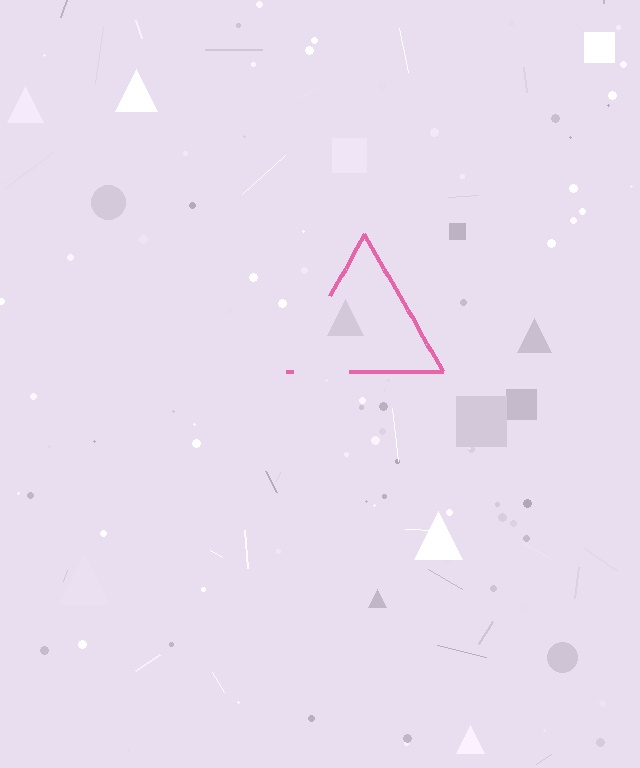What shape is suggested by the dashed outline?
The dashed outline suggests a triangle.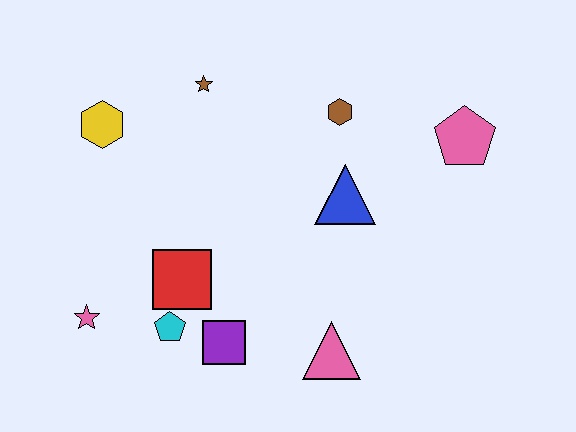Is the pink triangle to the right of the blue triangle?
No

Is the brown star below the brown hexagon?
No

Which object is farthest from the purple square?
The pink pentagon is farthest from the purple square.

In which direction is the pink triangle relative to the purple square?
The pink triangle is to the right of the purple square.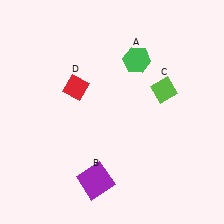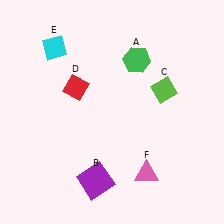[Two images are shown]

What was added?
A cyan diamond (E), a pink triangle (F) were added in Image 2.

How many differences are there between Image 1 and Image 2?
There are 2 differences between the two images.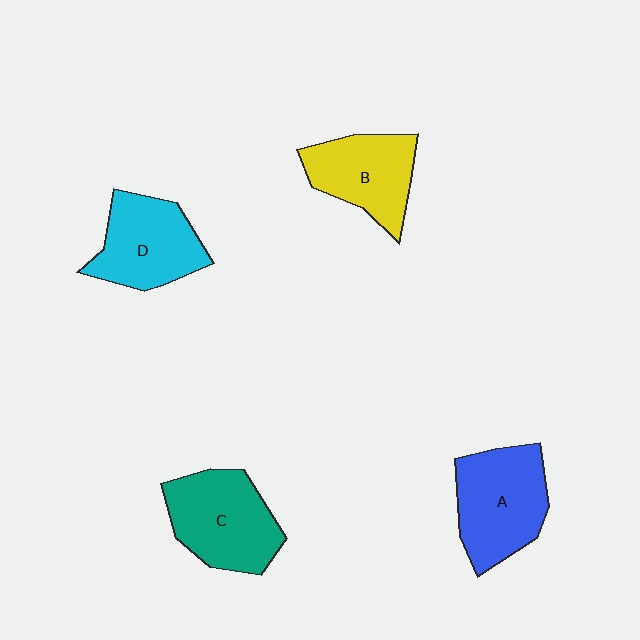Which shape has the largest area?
Shape A (blue).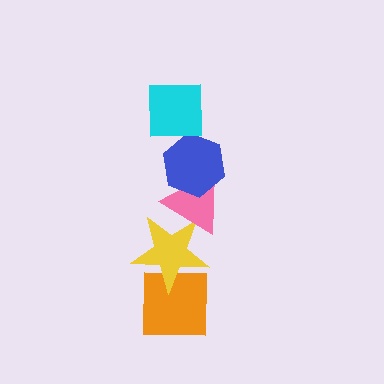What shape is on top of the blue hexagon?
The cyan square is on top of the blue hexagon.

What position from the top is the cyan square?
The cyan square is 1st from the top.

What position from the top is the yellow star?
The yellow star is 4th from the top.